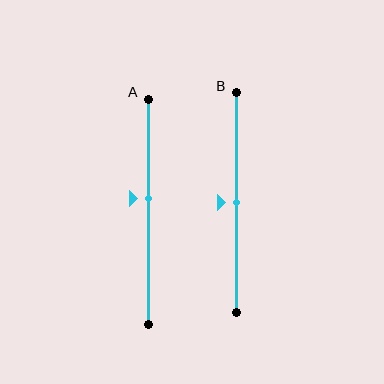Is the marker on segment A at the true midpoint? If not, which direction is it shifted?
No, the marker on segment A is shifted upward by about 6% of the segment length.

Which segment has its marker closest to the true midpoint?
Segment B has its marker closest to the true midpoint.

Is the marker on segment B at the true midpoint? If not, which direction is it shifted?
Yes, the marker on segment B is at the true midpoint.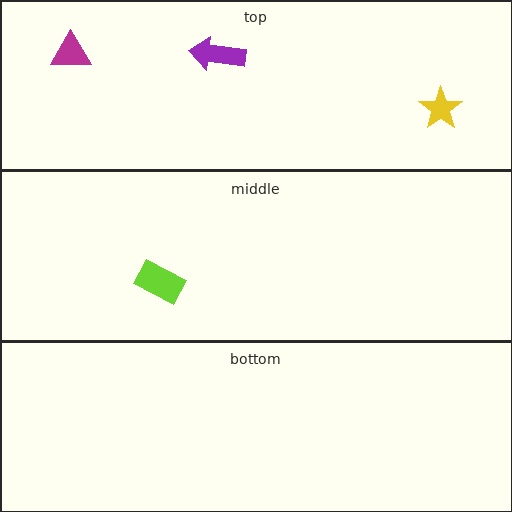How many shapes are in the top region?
3.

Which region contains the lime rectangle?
The middle region.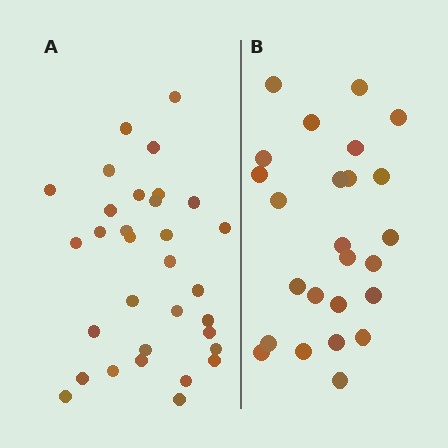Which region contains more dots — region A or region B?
Region A (the left region) has more dots.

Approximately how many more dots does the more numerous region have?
Region A has roughly 8 or so more dots than region B.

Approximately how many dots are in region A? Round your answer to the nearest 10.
About 30 dots. (The exact count is 32, which rounds to 30.)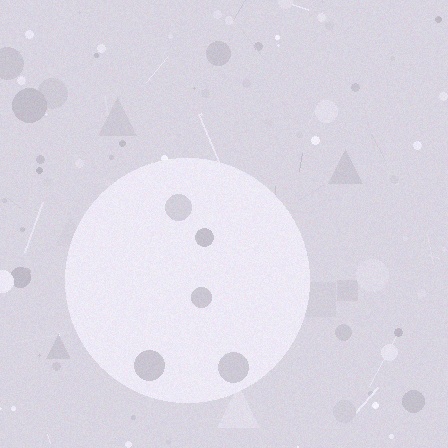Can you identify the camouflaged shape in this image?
The camouflaged shape is a circle.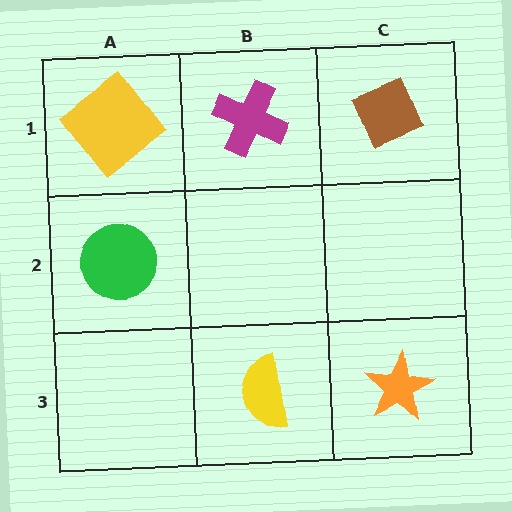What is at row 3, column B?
A yellow semicircle.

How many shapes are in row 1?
3 shapes.